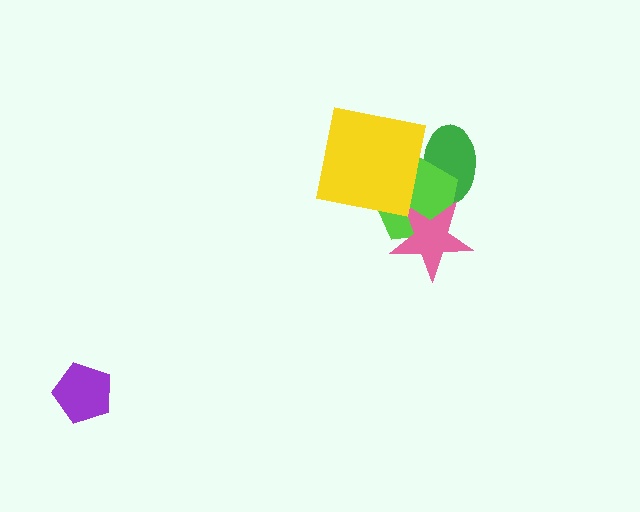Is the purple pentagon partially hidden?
No, no other shape covers it.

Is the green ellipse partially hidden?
Yes, it is partially covered by another shape.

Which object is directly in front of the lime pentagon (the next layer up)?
The pink star is directly in front of the lime pentagon.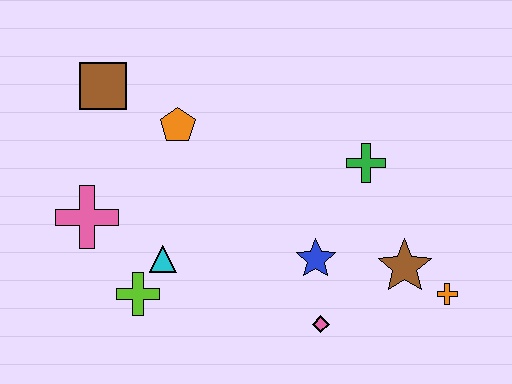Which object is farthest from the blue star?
The brown square is farthest from the blue star.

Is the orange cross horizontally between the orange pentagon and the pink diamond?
No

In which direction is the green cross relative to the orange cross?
The green cross is above the orange cross.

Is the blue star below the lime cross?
No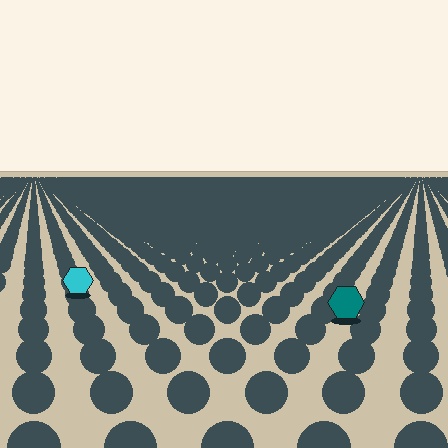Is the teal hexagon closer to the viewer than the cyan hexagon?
Yes. The teal hexagon is closer — you can tell from the texture gradient: the ground texture is coarser near it.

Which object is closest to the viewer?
The teal hexagon is closest. The texture marks near it are larger and more spread out.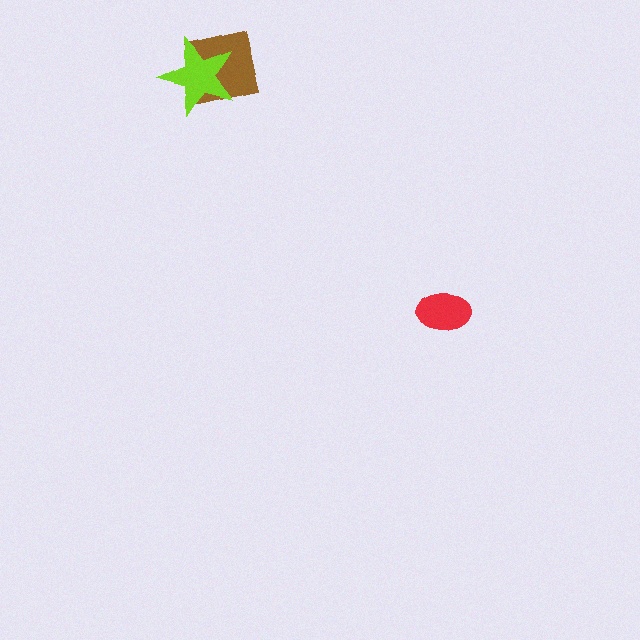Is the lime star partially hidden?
No, no other shape covers it.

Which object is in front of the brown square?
The lime star is in front of the brown square.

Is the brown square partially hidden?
Yes, it is partially covered by another shape.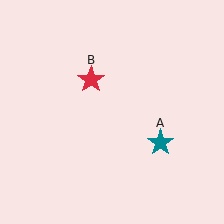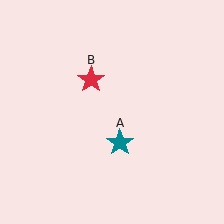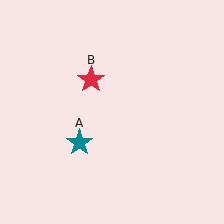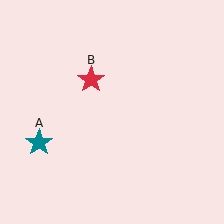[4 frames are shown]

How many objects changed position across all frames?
1 object changed position: teal star (object A).